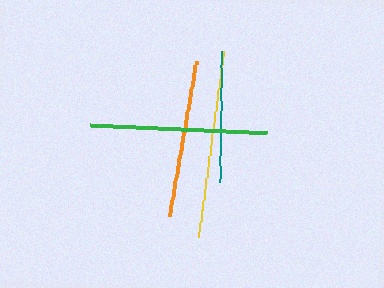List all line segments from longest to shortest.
From longest to shortest: yellow, green, orange, teal.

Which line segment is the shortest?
The teal line is the shortest at approximately 131 pixels.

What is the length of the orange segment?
The orange segment is approximately 157 pixels long.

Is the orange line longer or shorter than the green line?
The green line is longer than the orange line.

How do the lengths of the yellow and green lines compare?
The yellow and green lines are approximately the same length.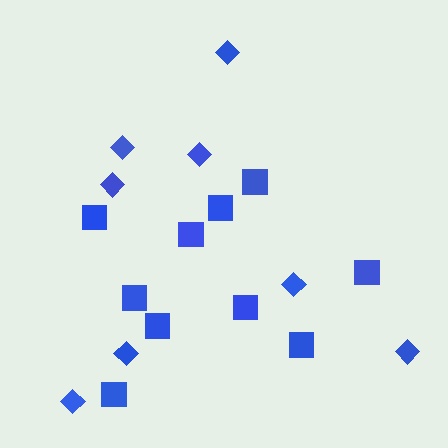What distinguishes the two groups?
There are 2 groups: one group of squares (10) and one group of diamonds (8).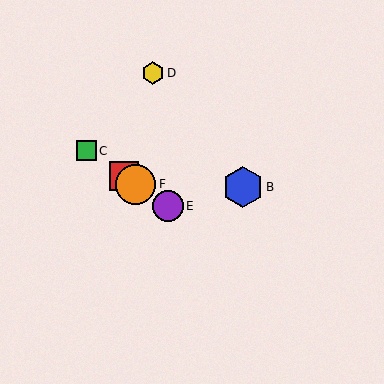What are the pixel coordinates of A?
Object A is at (124, 176).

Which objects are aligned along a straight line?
Objects A, C, E, F are aligned along a straight line.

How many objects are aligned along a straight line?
4 objects (A, C, E, F) are aligned along a straight line.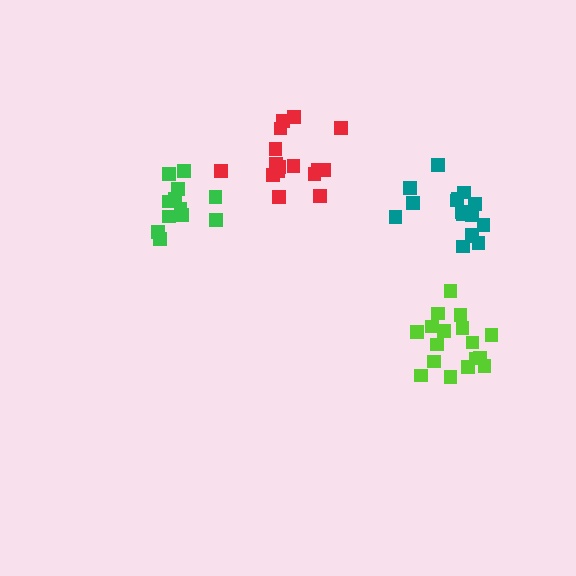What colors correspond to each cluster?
The clusters are colored: teal, green, red, lime.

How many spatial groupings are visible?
There are 4 spatial groupings.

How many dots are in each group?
Group 1: 16 dots, Group 2: 12 dots, Group 3: 17 dots, Group 4: 17 dots (62 total).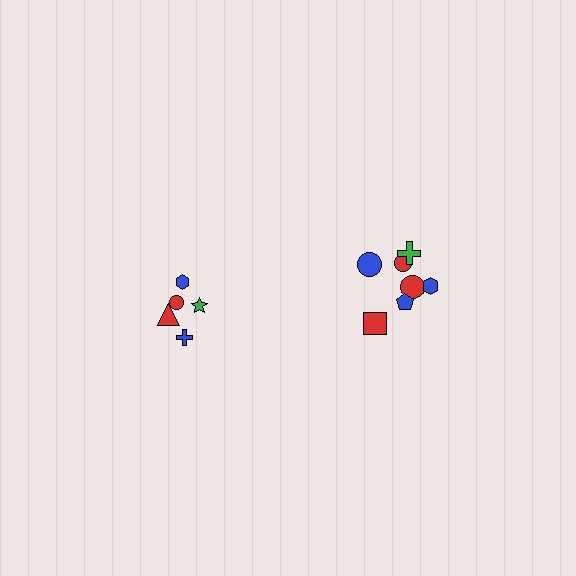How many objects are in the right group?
There are 8 objects.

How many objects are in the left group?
There are 5 objects.